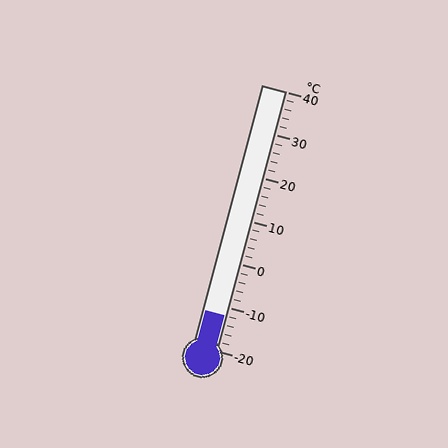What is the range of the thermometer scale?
The thermometer scale ranges from -20°C to 40°C.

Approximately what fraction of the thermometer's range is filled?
The thermometer is filled to approximately 15% of its range.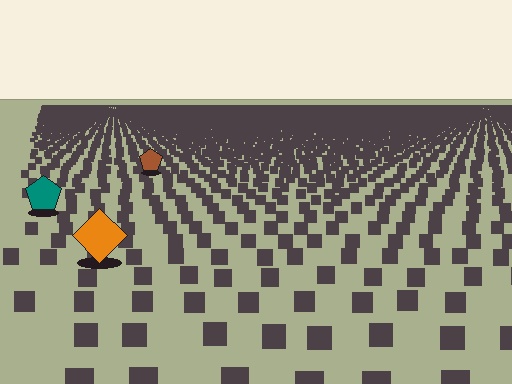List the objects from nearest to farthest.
From nearest to farthest: the orange diamond, the teal pentagon, the brown pentagon.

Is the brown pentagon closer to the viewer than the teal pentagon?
No. The teal pentagon is closer — you can tell from the texture gradient: the ground texture is coarser near it.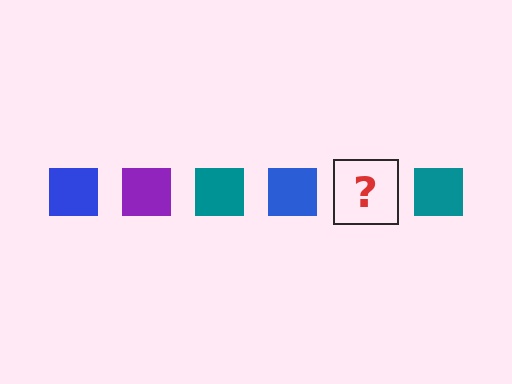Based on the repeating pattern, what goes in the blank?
The blank should be a purple square.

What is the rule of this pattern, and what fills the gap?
The rule is that the pattern cycles through blue, purple, teal squares. The gap should be filled with a purple square.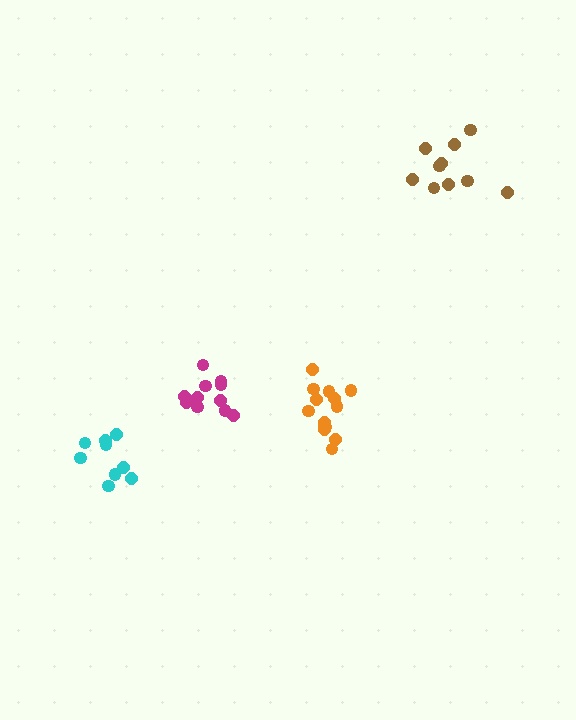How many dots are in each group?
Group 1: 9 dots, Group 2: 10 dots, Group 3: 11 dots, Group 4: 14 dots (44 total).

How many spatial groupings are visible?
There are 4 spatial groupings.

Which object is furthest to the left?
The cyan cluster is leftmost.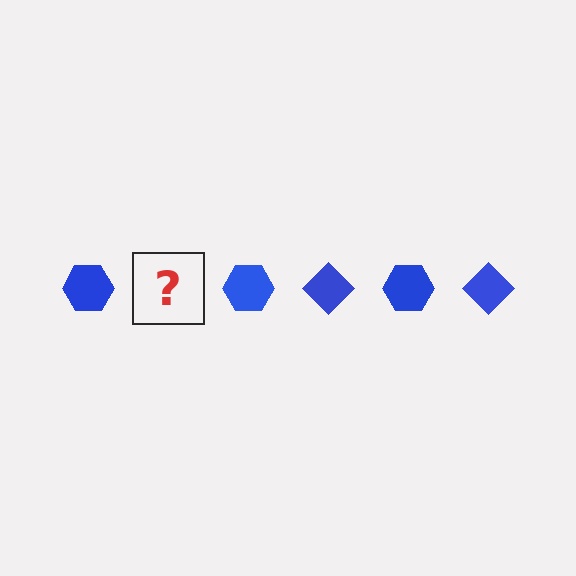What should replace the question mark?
The question mark should be replaced with a blue diamond.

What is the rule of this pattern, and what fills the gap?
The rule is that the pattern cycles through hexagon, diamond shapes in blue. The gap should be filled with a blue diamond.